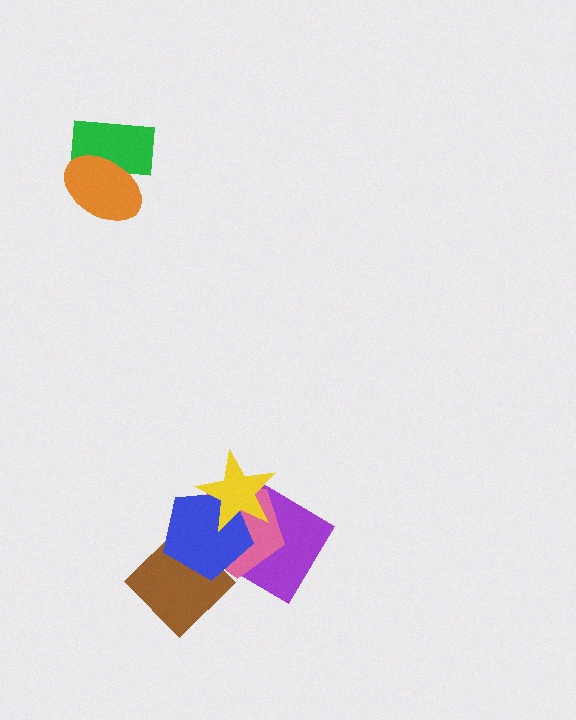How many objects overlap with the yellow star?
3 objects overlap with the yellow star.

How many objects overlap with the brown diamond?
2 objects overlap with the brown diamond.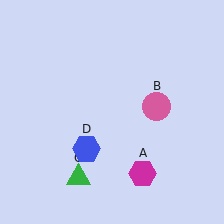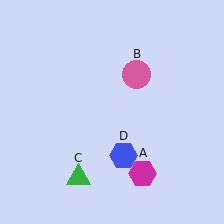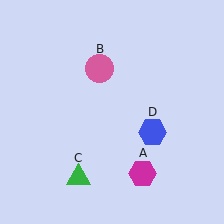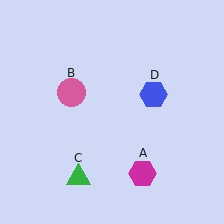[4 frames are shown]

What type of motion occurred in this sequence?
The pink circle (object B), blue hexagon (object D) rotated counterclockwise around the center of the scene.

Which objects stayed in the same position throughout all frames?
Magenta hexagon (object A) and green triangle (object C) remained stationary.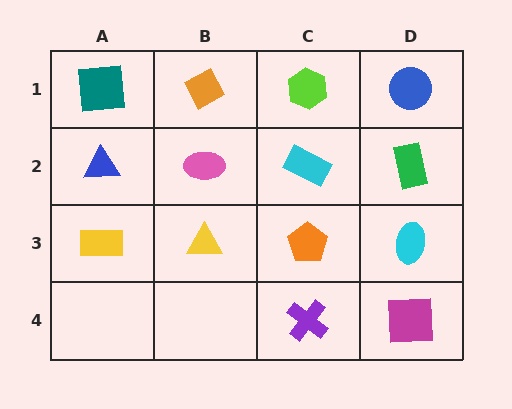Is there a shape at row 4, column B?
No, that cell is empty.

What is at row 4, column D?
A magenta square.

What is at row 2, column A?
A blue triangle.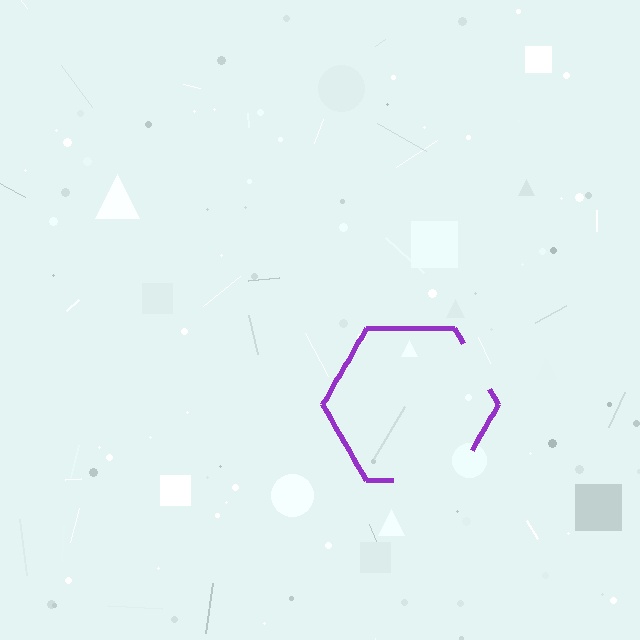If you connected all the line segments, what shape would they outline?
They would outline a hexagon.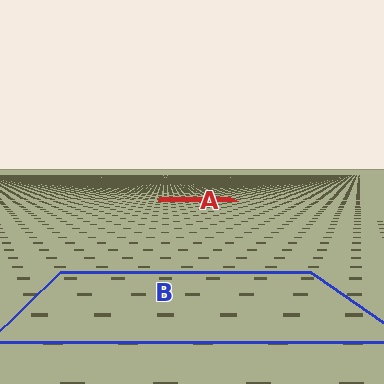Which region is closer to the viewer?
Region B is closer. The texture elements there are larger and more spread out.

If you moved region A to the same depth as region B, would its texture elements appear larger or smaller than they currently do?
They would appear larger. At a closer depth, the same texture elements are projected at a bigger on-screen size.